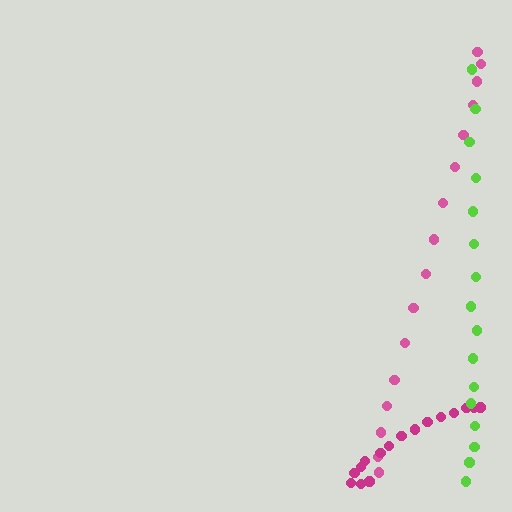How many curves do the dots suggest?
There are 3 distinct paths.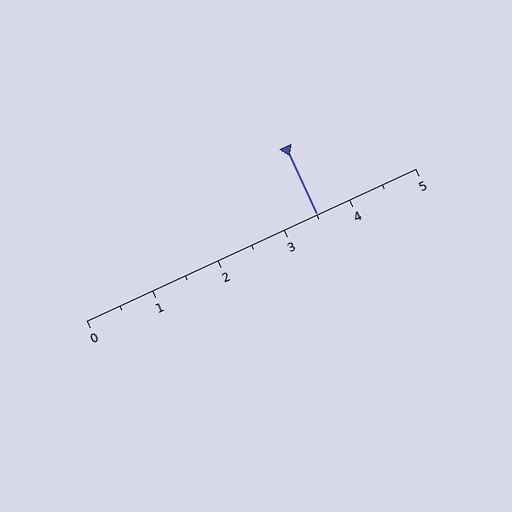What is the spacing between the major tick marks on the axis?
The major ticks are spaced 1 apart.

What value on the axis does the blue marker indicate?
The marker indicates approximately 3.5.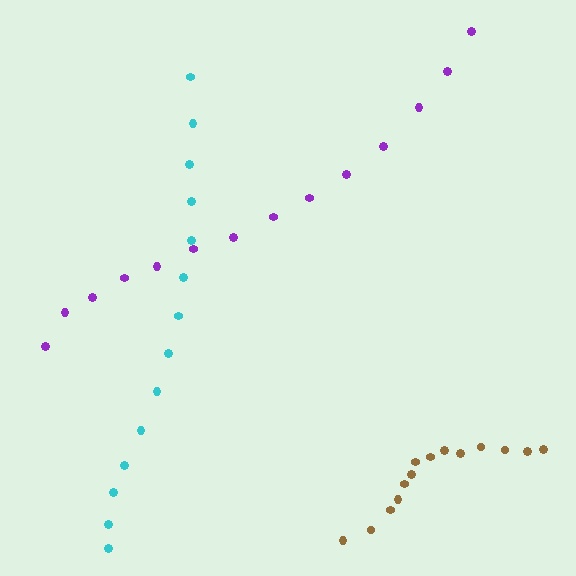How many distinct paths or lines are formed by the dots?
There are 3 distinct paths.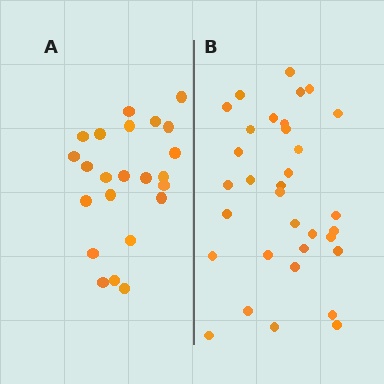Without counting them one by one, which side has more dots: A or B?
Region B (the right region) has more dots.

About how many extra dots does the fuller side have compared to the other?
Region B has roughly 10 or so more dots than region A.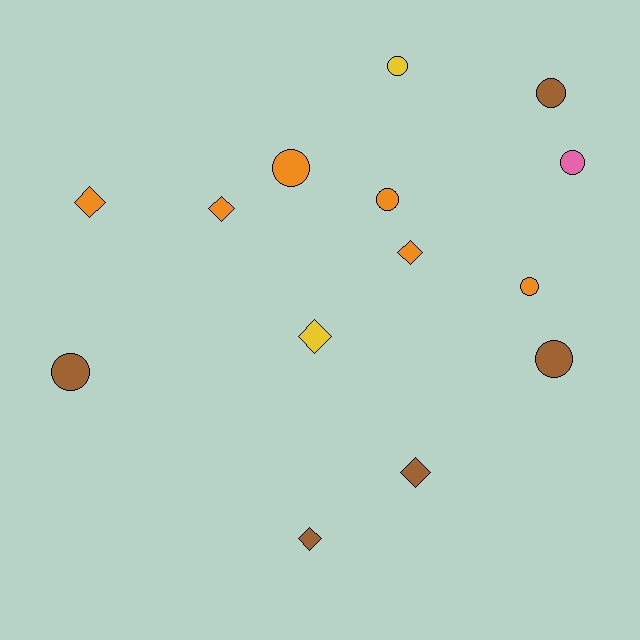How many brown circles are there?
There are 3 brown circles.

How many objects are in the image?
There are 14 objects.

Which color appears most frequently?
Orange, with 6 objects.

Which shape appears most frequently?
Circle, with 8 objects.